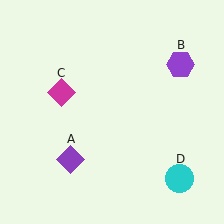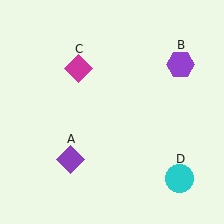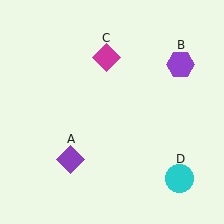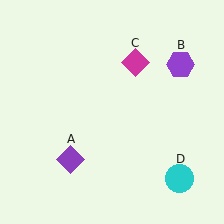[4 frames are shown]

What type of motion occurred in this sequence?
The magenta diamond (object C) rotated clockwise around the center of the scene.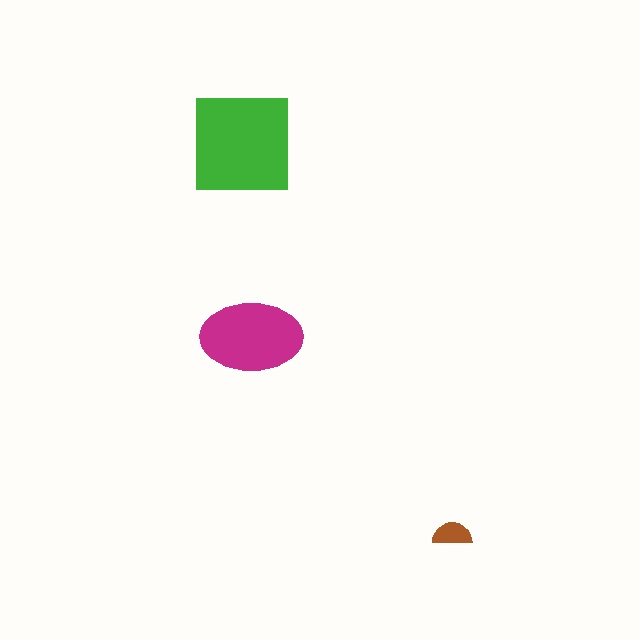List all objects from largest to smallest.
The green square, the magenta ellipse, the brown semicircle.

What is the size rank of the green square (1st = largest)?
1st.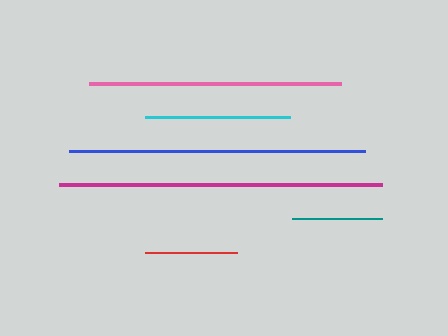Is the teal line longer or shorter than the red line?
The red line is longer than the teal line.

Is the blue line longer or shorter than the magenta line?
The magenta line is longer than the blue line.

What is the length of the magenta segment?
The magenta segment is approximately 324 pixels long.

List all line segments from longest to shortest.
From longest to shortest: magenta, blue, pink, cyan, red, teal.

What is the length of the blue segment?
The blue segment is approximately 296 pixels long.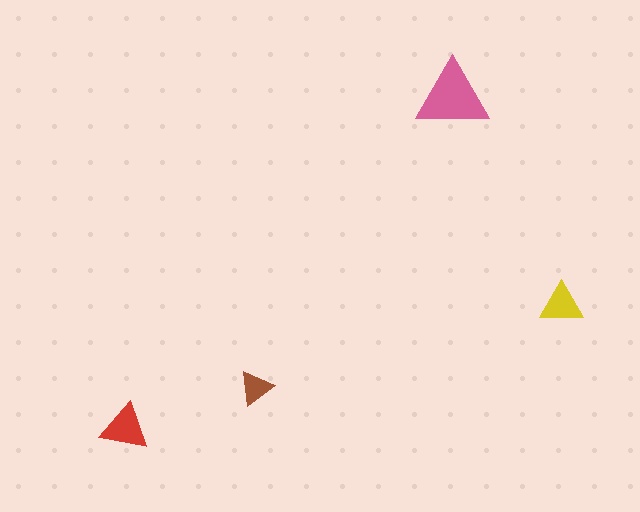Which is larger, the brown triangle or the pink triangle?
The pink one.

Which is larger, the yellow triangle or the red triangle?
The red one.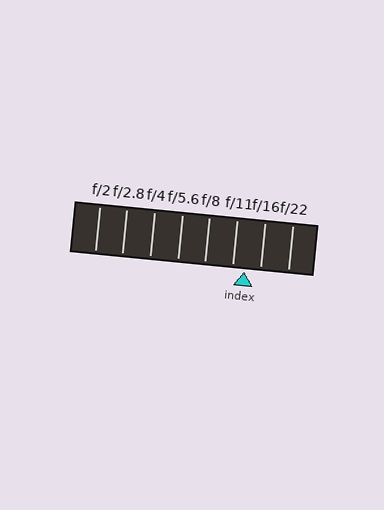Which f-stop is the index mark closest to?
The index mark is closest to f/11.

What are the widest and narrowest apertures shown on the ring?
The widest aperture shown is f/2 and the narrowest is f/22.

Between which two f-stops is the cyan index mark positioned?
The index mark is between f/11 and f/16.